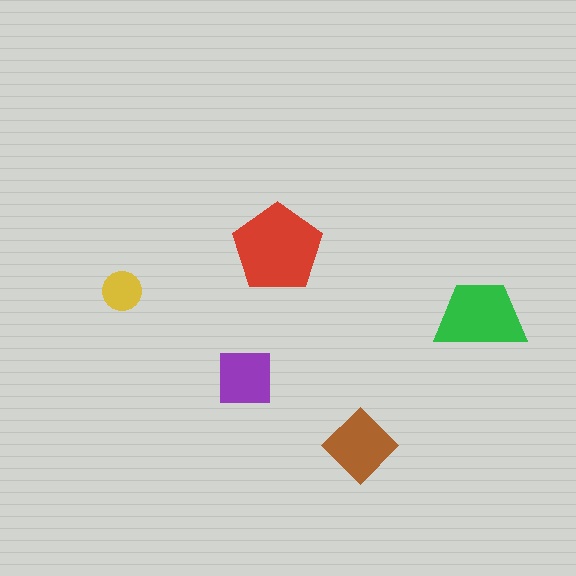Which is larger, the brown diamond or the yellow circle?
The brown diamond.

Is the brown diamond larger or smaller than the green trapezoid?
Smaller.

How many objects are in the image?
There are 5 objects in the image.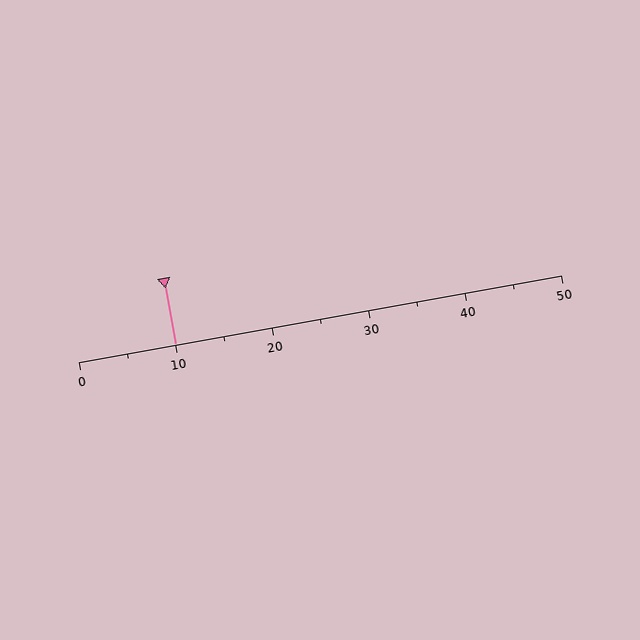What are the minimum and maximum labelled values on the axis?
The axis runs from 0 to 50.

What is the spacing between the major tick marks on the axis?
The major ticks are spaced 10 apart.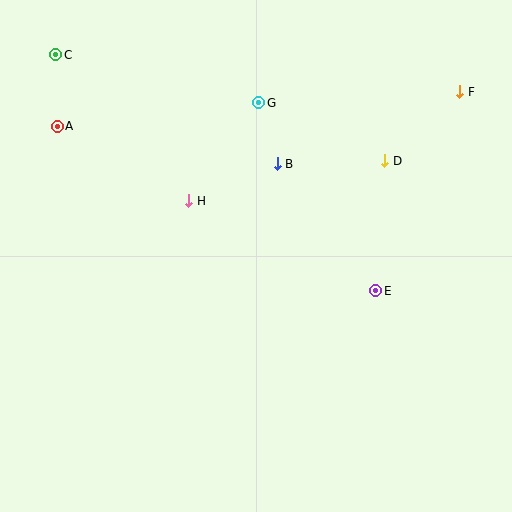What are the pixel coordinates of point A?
Point A is at (57, 126).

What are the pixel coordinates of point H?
Point H is at (189, 201).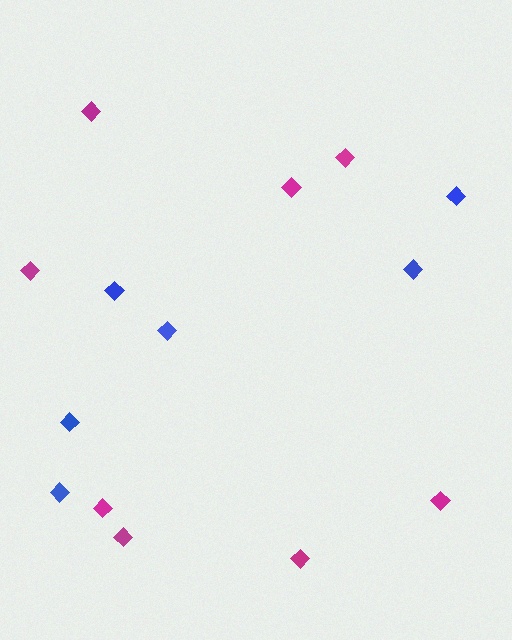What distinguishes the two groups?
There are 2 groups: one group of magenta diamonds (8) and one group of blue diamonds (6).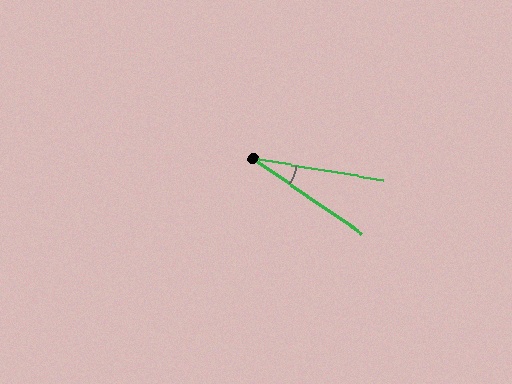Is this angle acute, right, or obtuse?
It is acute.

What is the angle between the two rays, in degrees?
Approximately 25 degrees.